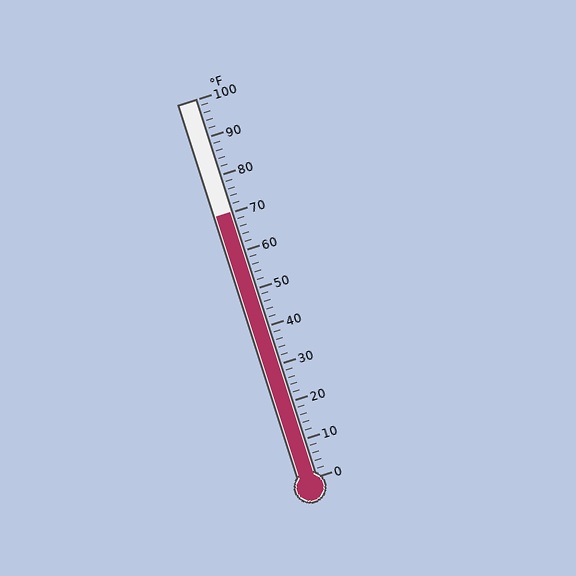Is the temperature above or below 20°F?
The temperature is above 20°F.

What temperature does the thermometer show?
The thermometer shows approximately 70°F.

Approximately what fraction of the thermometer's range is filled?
The thermometer is filled to approximately 70% of its range.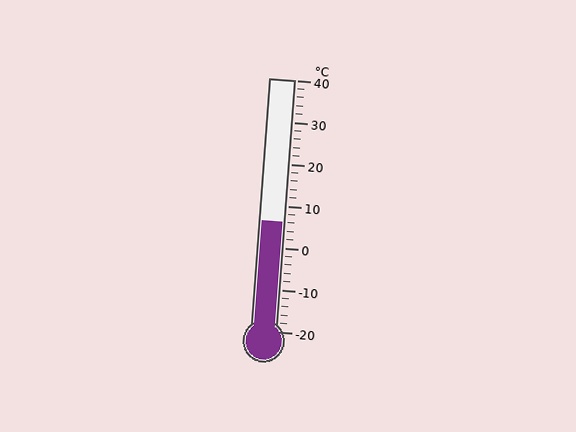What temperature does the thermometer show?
The thermometer shows approximately 6°C.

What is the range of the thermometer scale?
The thermometer scale ranges from -20°C to 40°C.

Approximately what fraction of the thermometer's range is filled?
The thermometer is filled to approximately 45% of its range.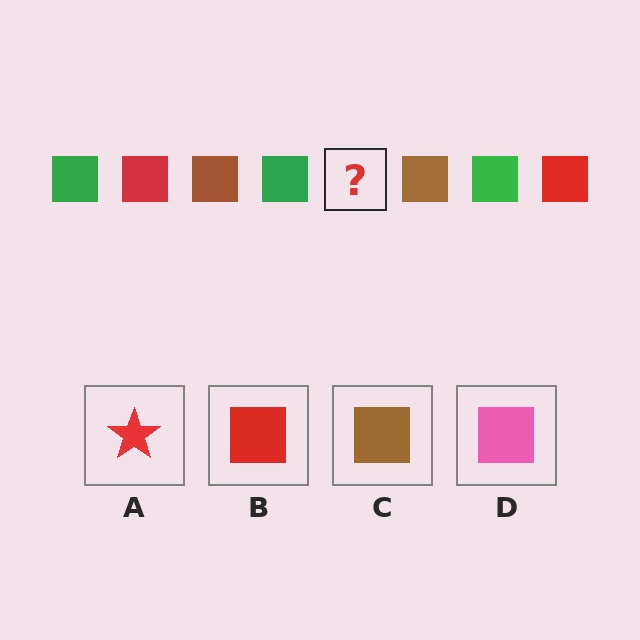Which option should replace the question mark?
Option B.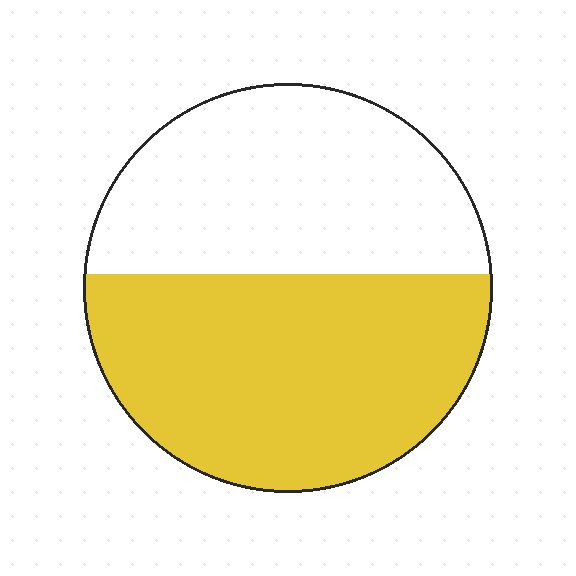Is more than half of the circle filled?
Yes.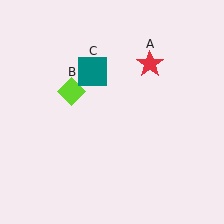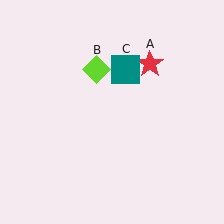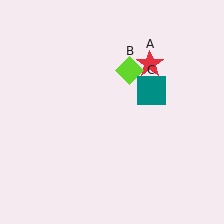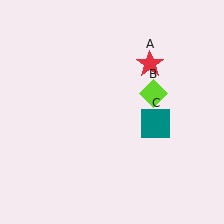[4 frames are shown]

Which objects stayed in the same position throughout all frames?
Red star (object A) remained stationary.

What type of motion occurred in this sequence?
The lime diamond (object B), teal square (object C) rotated clockwise around the center of the scene.